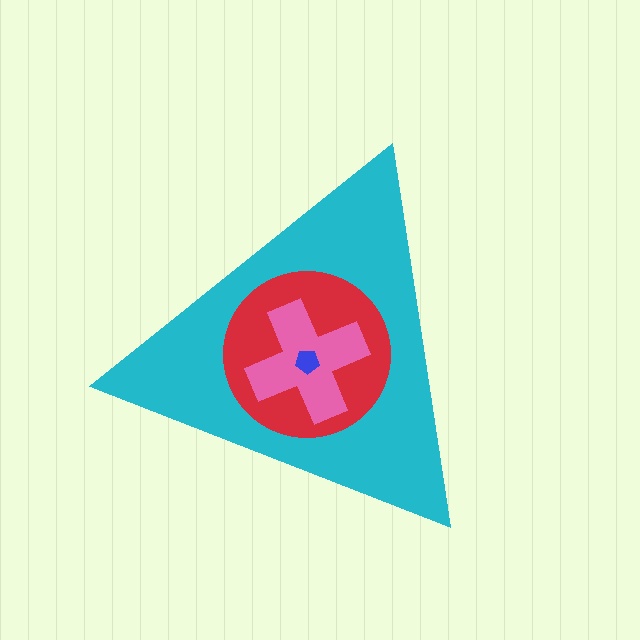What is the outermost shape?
The cyan triangle.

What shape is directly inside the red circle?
The pink cross.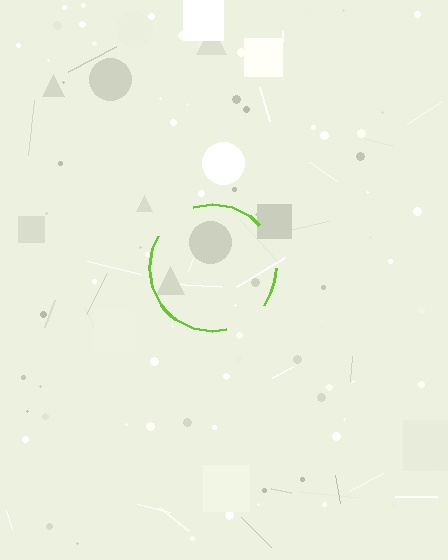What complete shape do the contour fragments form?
The contour fragments form a circle.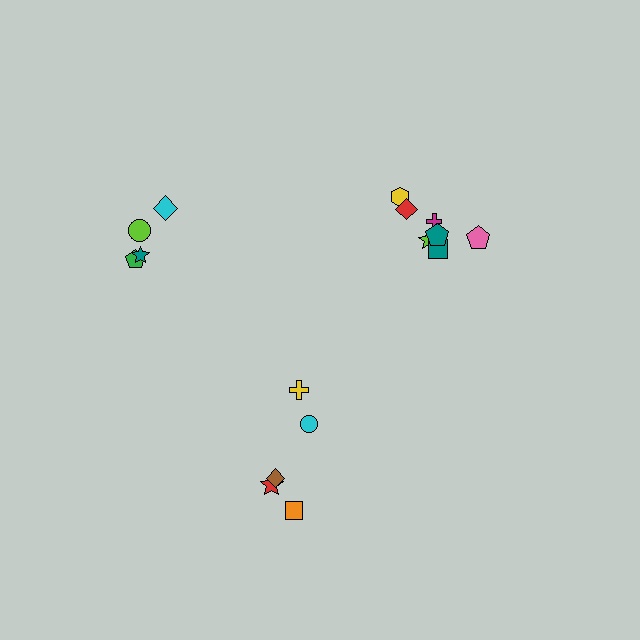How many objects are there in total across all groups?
There are 16 objects.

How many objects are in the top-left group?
There are 4 objects.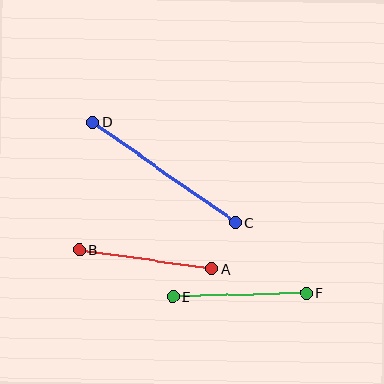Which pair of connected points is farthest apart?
Points C and D are farthest apart.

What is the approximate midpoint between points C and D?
The midpoint is at approximately (164, 172) pixels.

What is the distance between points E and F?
The distance is approximately 133 pixels.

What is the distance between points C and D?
The distance is approximately 174 pixels.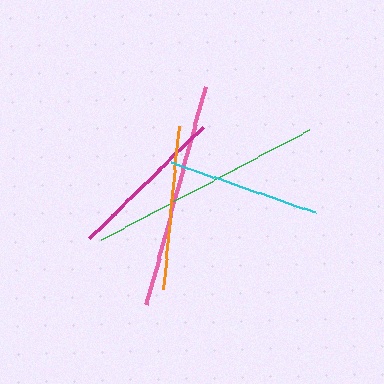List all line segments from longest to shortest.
From longest to shortest: green, pink, orange, magenta, cyan.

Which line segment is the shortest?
The cyan line is the shortest at approximately 153 pixels.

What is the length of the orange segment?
The orange segment is approximately 163 pixels long.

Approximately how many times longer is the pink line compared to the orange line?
The pink line is approximately 1.4 times the length of the orange line.